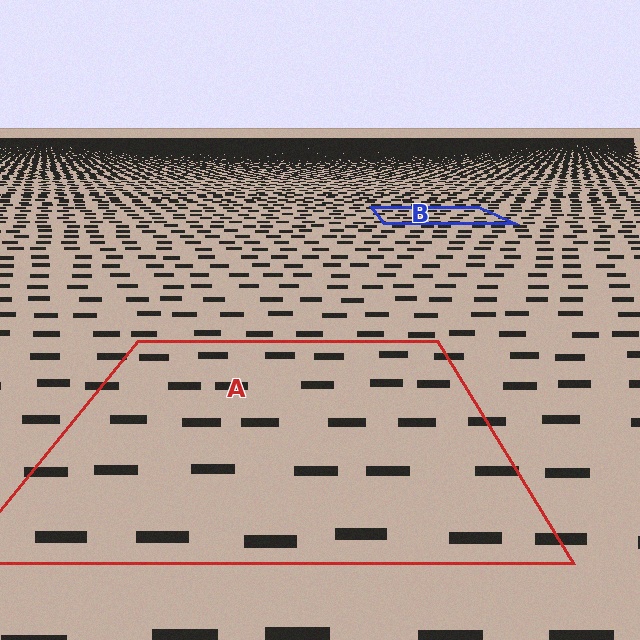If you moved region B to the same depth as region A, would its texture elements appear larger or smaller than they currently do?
They would appear larger. At a closer depth, the same texture elements are projected at a bigger on-screen size.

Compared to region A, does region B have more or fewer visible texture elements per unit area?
Region B has more texture elements per unit area — they are packed more densely because it is farther away.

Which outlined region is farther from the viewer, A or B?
Region B is farther from the viewer — the texture elements inside it appear smaller and more densely packed.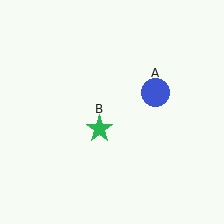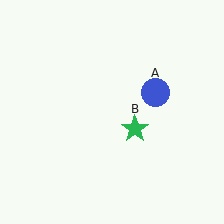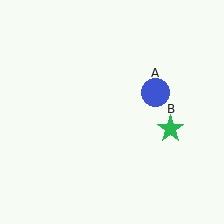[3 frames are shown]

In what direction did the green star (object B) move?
The green star (object B) moved right.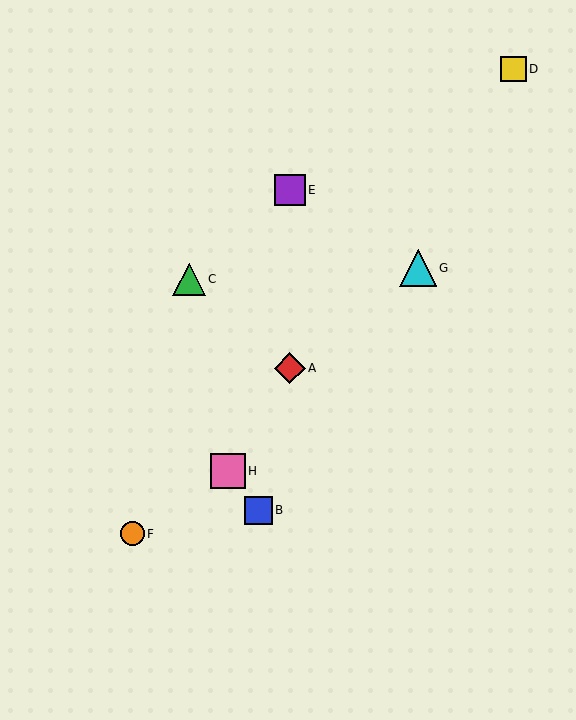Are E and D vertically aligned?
No, E is at x≈290 and D is at x≈514.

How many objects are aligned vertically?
2 objects (A, E) are aligned vertically.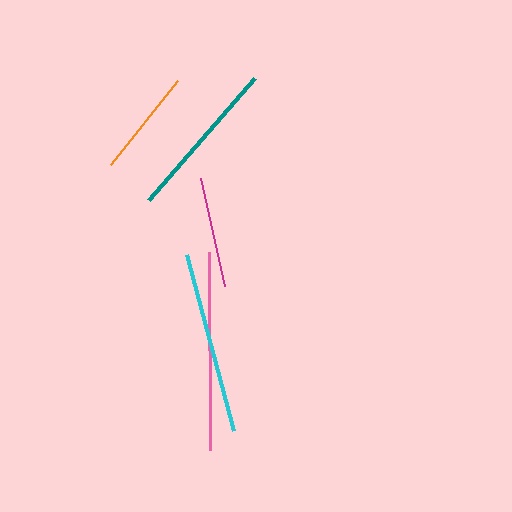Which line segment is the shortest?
The orange line is the shortest at approximately 107 pixels.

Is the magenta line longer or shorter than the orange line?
The magenta line is longer than the orange line.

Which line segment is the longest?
The pink line is the longest at approximately 198 pixels.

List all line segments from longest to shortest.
From longest to shortest: pink, cyan, teal, magenta, orange.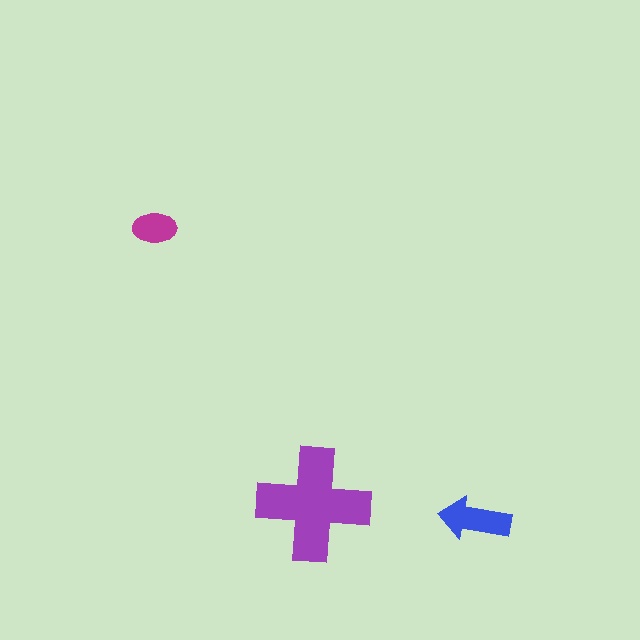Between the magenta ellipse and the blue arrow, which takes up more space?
The blue arrow.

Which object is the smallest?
The magenta ellipse.